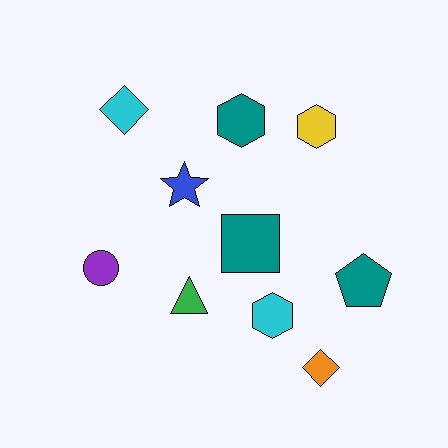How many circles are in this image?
There is 1 circle.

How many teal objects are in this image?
There are 3 teal objects.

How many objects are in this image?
There are 10 objects.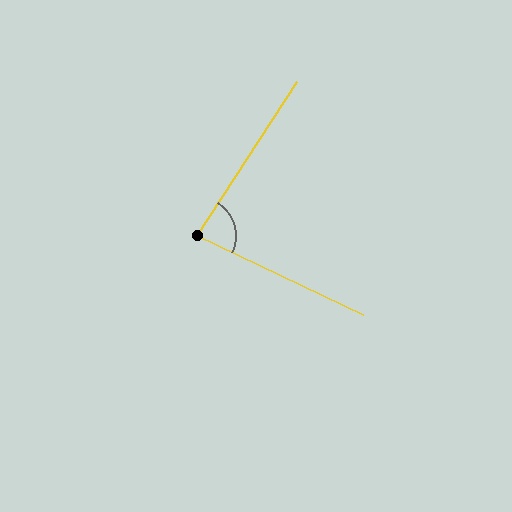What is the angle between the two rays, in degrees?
Approximately 83 degrees.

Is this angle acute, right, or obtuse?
It is acute.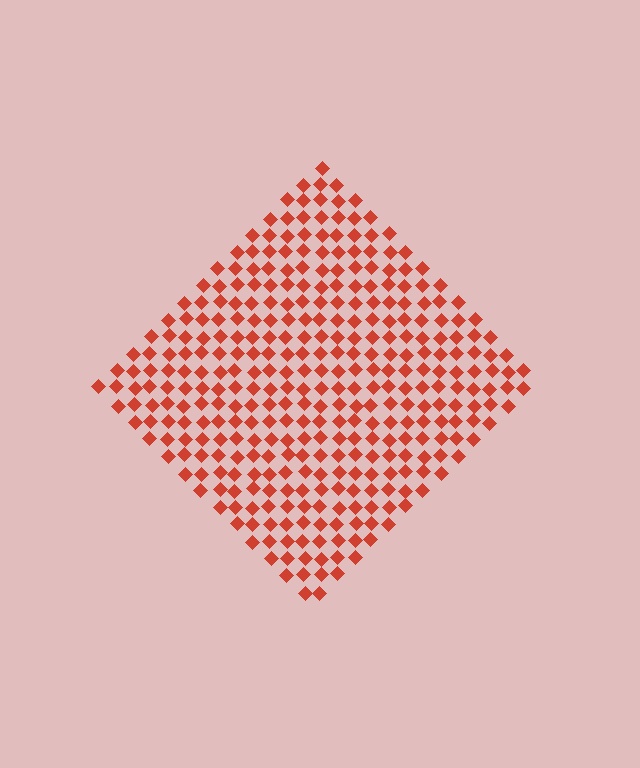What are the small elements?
The small elements are diamonds.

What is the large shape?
The large shape is a diamond.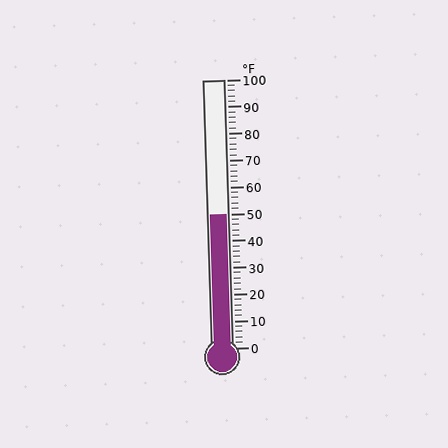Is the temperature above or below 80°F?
The temperature is below 80°F.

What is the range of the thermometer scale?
The thermometer scale ranges from 0°F to 100°F.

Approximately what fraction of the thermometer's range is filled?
The thermometer is filled to approximately 50% of its range.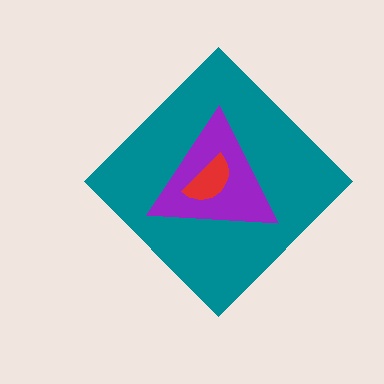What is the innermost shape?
The red semicircle.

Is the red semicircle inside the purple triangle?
Yes.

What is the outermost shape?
The teal diamond.